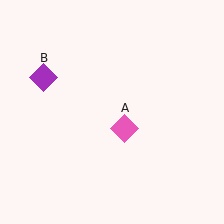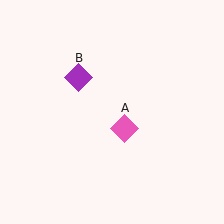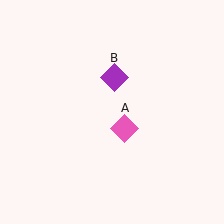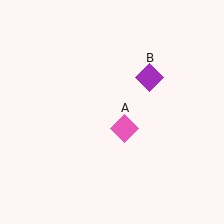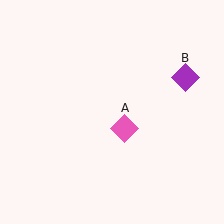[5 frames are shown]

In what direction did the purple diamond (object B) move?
The purple diamond (object B) moved right.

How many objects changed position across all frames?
1 object changed position: purple diamond (object B).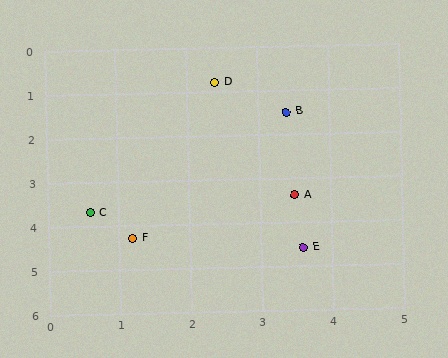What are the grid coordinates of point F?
Point F is at approximately (1.2, 4.3).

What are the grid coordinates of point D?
Point D is at approximately (2.4, 0.8).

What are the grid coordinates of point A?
Point A is at approximately (3.5, 3.4).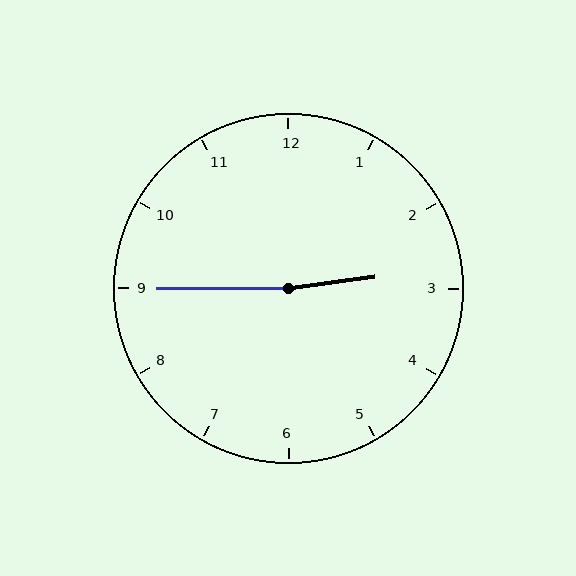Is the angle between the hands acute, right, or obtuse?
It is obtuse.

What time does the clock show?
2:45.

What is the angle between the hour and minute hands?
Approximately 172 degrees.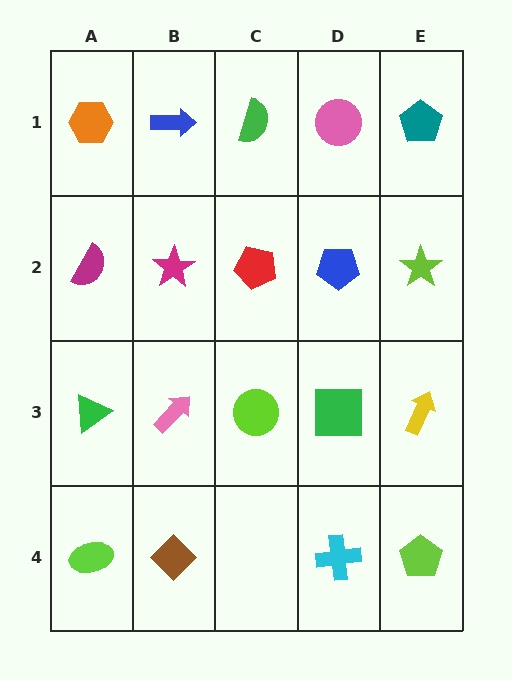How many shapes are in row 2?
5 shapes.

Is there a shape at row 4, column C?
No, that cell is empty.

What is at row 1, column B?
A blue arrow.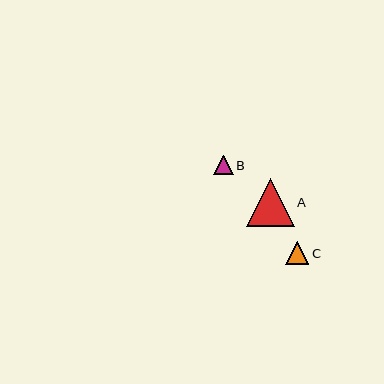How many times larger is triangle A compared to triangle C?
Triangle A is approximately 2.1 times the size of triangle C.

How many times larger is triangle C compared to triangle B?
Triangle C is approximately 1.2 times the size of triangle B.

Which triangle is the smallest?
Triangle B is the smallest with a size of approximately 20 pixels.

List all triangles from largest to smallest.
From largest to smallest: A, C, B.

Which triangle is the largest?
Triangle A is the largest with a size of approximately 48 pixels.